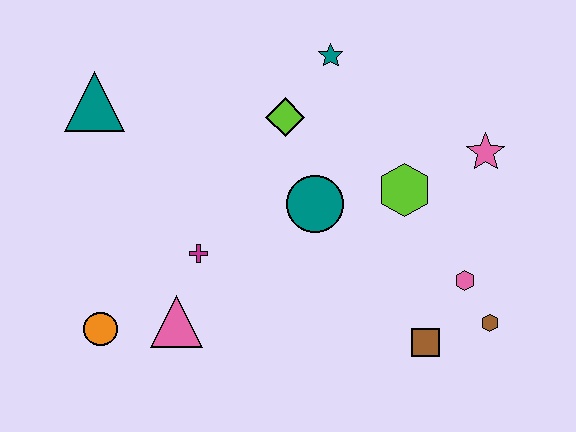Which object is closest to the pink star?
The lime hexagon is closest to the pink star.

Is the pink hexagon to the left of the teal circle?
No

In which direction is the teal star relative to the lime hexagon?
The teal star is above the lime hexagon.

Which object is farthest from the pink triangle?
The pink star is farthest from the pink triangle.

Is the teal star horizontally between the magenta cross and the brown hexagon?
Yes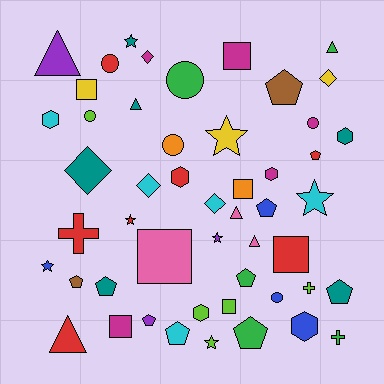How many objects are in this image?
There are 50 objects.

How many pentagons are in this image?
There are 10 pentagons.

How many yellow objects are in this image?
There are 3 yellow objects.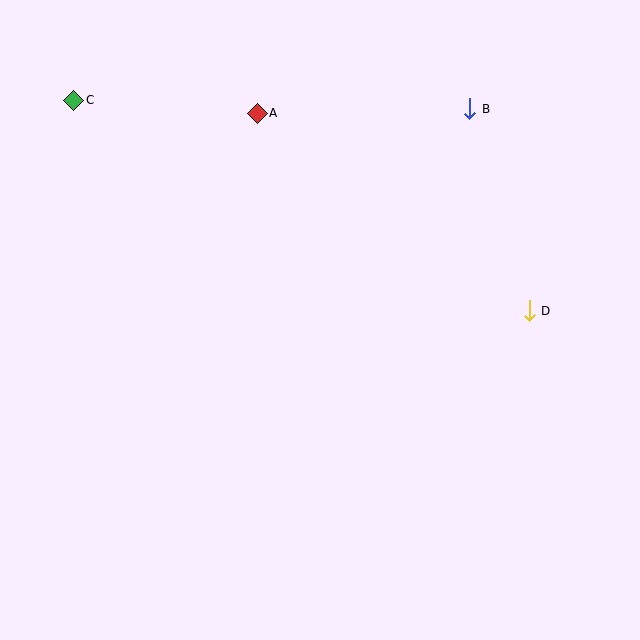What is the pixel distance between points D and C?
The distance between D and C is 502 pixels.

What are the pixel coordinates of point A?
Point A is at (257, 113).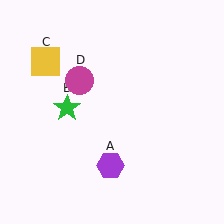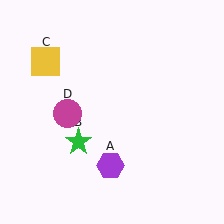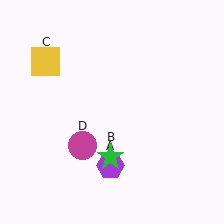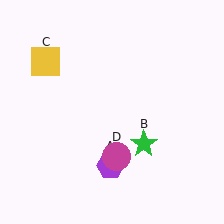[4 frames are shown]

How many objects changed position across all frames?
2 objects changed position: green star (object B), magenta circle (object D).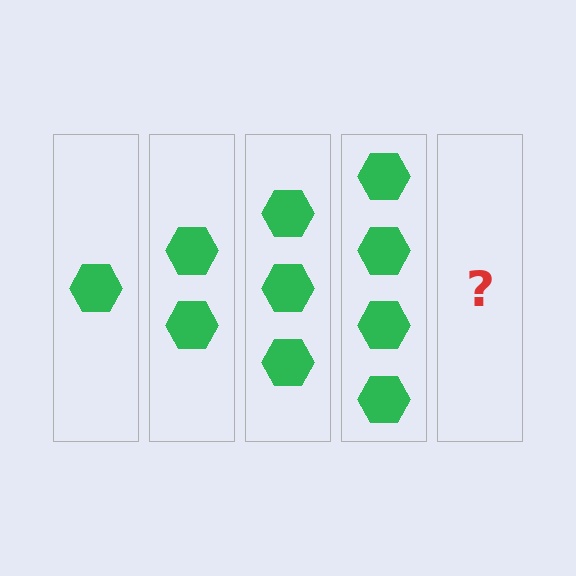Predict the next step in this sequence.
The next step is 5 hexagons.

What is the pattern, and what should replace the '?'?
The pattern is that each step adds one more hexagon. The '?' should be 5 hexagons.